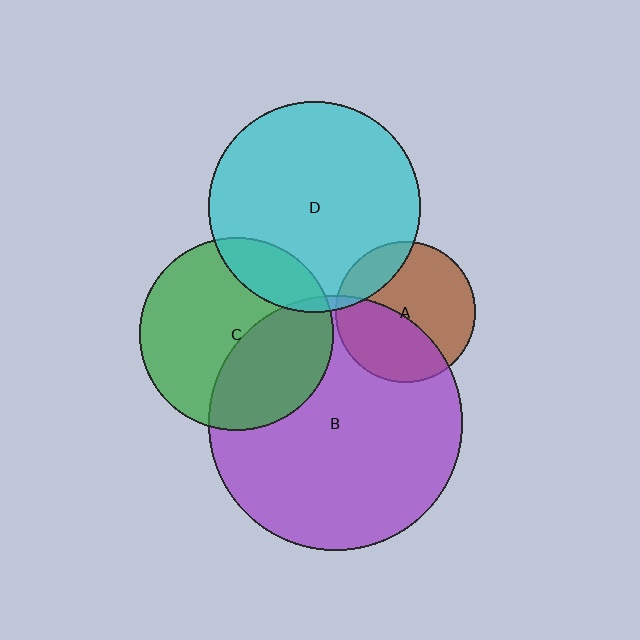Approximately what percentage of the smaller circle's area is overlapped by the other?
Approximately 40%.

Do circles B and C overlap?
Yes.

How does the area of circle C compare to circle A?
Approximately 1.9 times.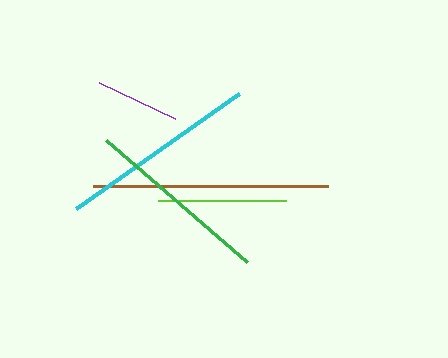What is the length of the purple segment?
The purple segment is approximately 84 pixels long.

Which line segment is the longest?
The brown line is the longest at approximately 235 pixels.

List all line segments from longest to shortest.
From longest to shortest: brown, cyan, green, lime, purple.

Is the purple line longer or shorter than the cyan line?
The cyan line is longer than the purple line.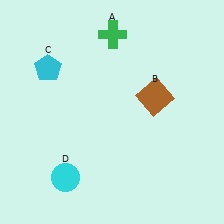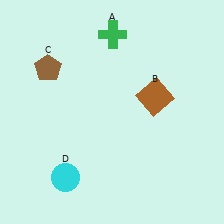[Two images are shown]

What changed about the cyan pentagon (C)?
In Image 1, C is cyan. In Image 2, it changed to brown.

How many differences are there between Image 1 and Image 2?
There is 1 difference between the two images.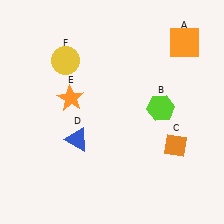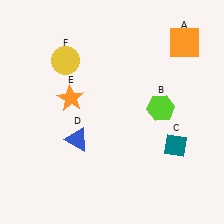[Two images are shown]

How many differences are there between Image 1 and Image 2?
There is 1 difference between the two images.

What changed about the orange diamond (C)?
In Image 1, C is orange. In Image 2, it changed to teal.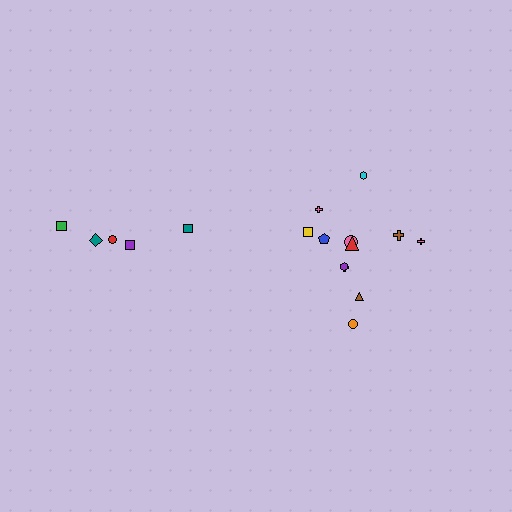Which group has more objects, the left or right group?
The right group.